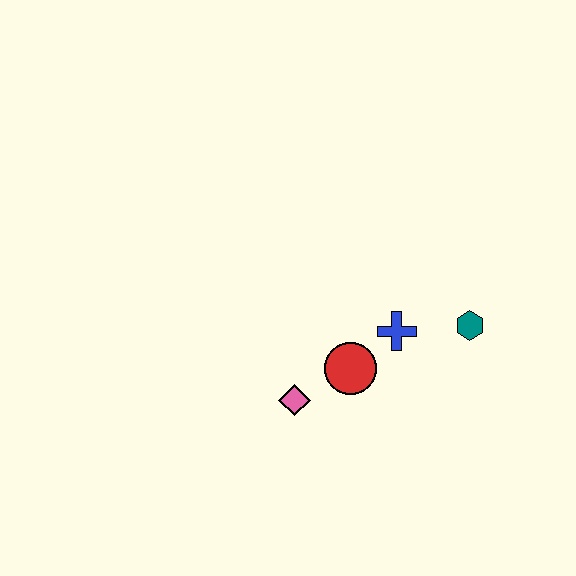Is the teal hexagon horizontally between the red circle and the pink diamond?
No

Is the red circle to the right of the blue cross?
No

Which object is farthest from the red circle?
The teal hexagon is farthest from the red circle.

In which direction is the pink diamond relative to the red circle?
The pink diamond is to the left of the red circle.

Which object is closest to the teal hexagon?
The blue cross is closest to the teal hexagon.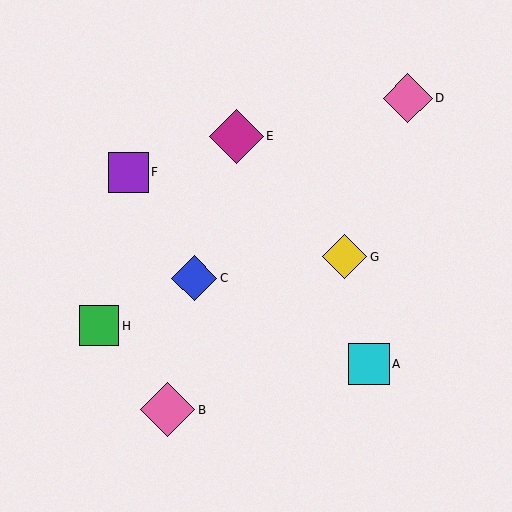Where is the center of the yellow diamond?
The center of the yellow diamond is at (344, 257).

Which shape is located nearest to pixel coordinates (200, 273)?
The blue diamond (labeled C) at (194, 278) is nearest to that location.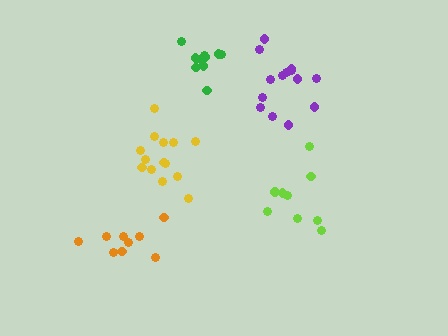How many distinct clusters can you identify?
There are 5 distinct clusters.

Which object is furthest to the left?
The orange cluster is leftmost.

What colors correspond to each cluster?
The clusters are colored: green, yellow, lime, orange, purple.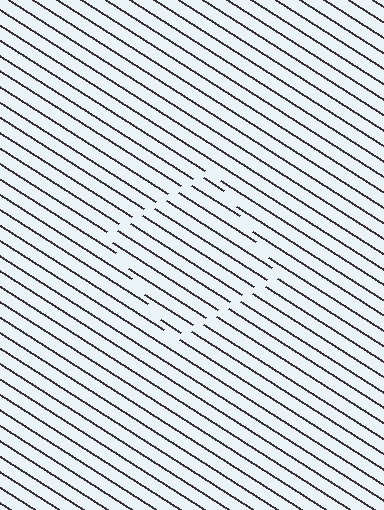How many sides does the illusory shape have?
4 sides — the line-ends trace a square.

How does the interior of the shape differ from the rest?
The interior of the shape contains the same grating, shifted by half a period — the contour is defined by the phase discontinuity where line-ends from the inner and outer gratings abut.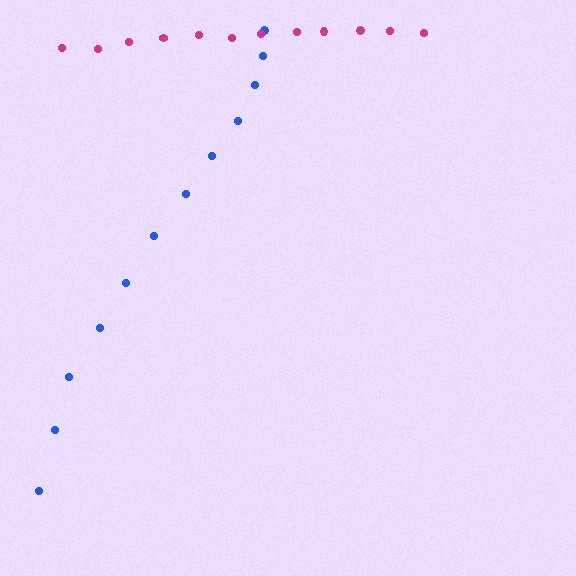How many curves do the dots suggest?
There are 2 distinct paths.